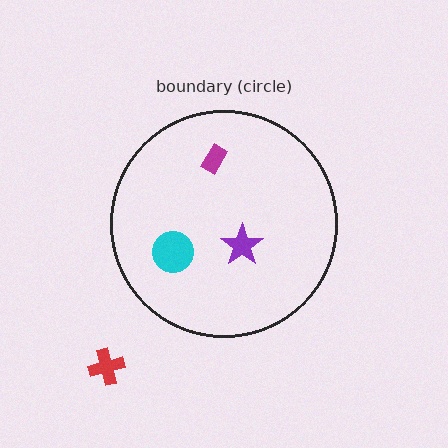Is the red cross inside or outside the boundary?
Outside.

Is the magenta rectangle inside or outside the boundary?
Inside.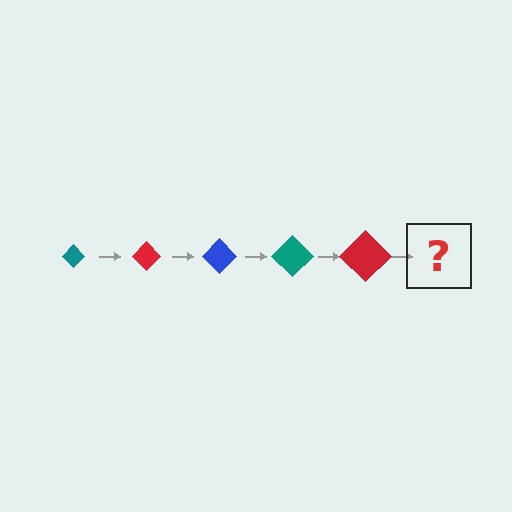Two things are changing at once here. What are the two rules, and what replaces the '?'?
The two rules are that the diamond grows larger each step and the color cycles through teal, red, and blue. The '?' should be a blue diamond, larger than the previous one.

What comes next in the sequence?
The next element should be a blue diamond, larger than the previous one.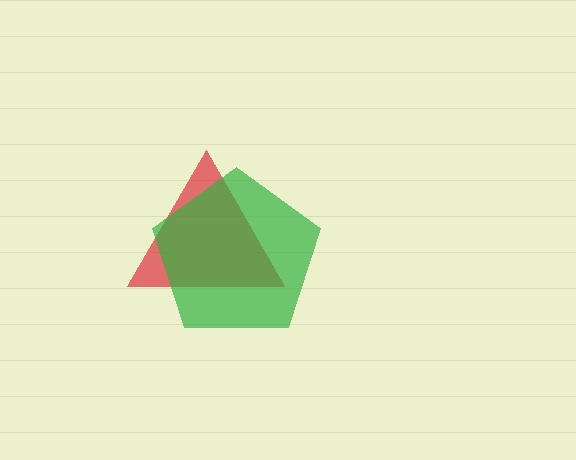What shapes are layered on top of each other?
The layered shapes are: a red triangle, a green pentagon.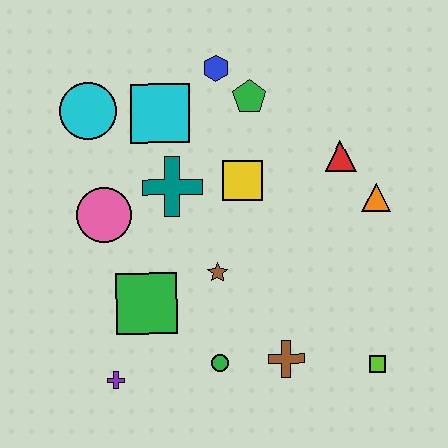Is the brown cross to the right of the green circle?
Yes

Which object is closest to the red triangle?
The orange triangle is closest to the red triangle.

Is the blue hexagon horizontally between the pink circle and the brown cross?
Yes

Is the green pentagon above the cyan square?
Yes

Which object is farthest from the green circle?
The blue hexagon is farthest from the green circle.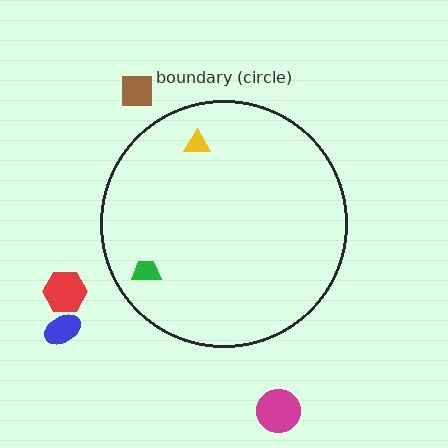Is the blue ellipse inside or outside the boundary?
Outside.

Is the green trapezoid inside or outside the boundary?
Inside.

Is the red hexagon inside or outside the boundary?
Outside.